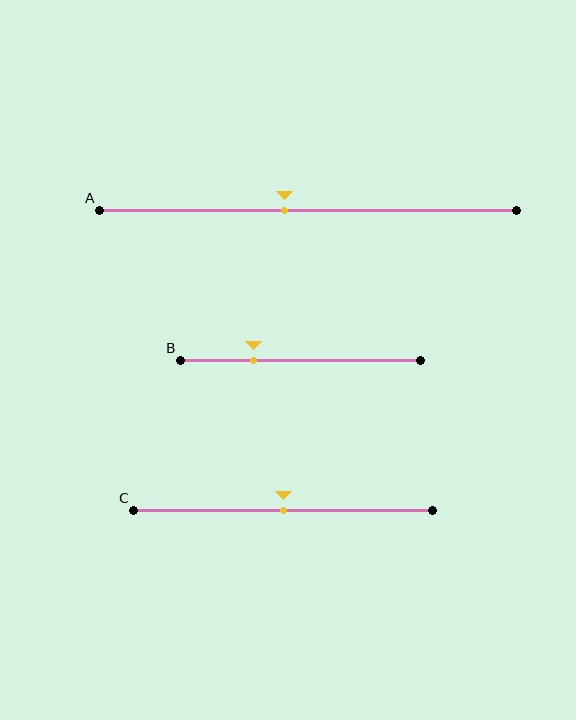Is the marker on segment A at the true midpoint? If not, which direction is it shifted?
No, the marker on segment A is shifted to the left by about 6% of the segment length.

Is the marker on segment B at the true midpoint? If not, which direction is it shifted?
No, the marker on segment B is shifted to the left by about 20% of the segment length.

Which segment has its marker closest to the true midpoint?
Segment C has its marker closest to the true midpoint.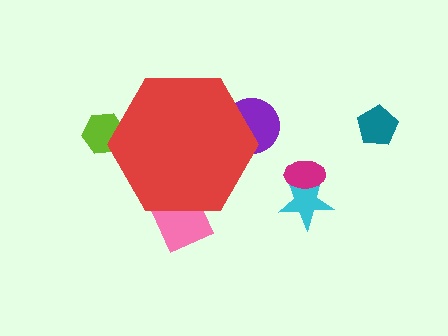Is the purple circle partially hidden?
Yes, the purple circle is partially hidden behind the red hexagon.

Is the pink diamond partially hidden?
Yes, the pink diamond is partially hidden behind the red hexagon.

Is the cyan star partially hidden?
No, the cyan star is fully visible.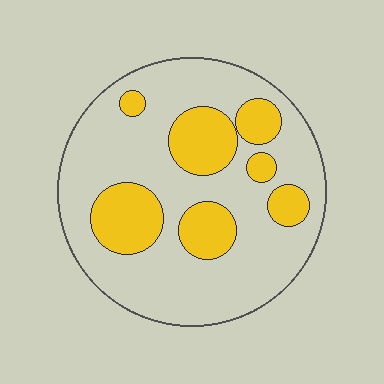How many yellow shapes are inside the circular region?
7.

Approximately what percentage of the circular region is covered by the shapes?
Approximately 25%.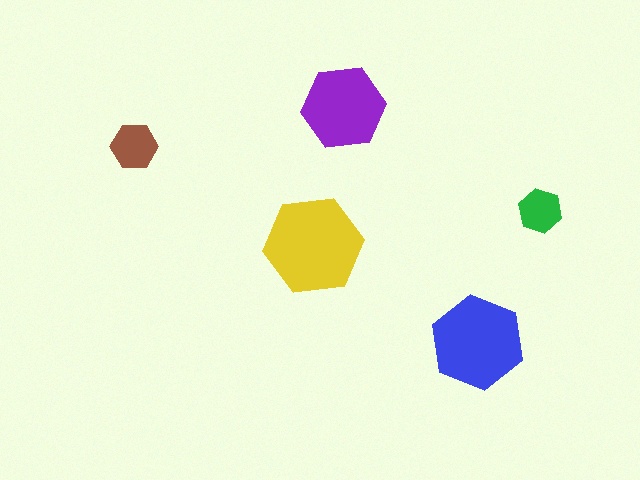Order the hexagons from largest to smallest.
the yellow one, the blue one, the purple one, the brown one, the green one.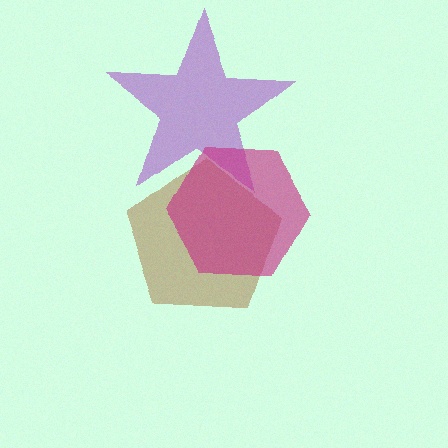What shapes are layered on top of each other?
The layered shapes are: a brown pentagon, a purple star, a magenta hexagon.